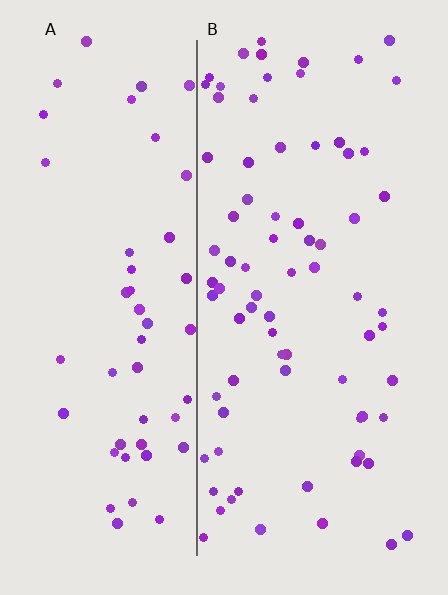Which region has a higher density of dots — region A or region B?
B (the right).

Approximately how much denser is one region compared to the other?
Approximately 1.5× — region B over region A.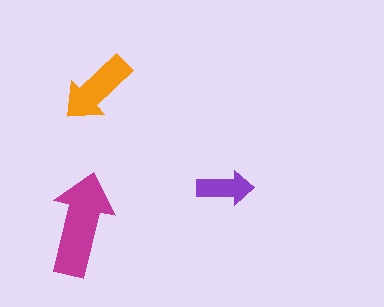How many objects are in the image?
There are 3 objects in the image.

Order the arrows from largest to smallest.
the magenta one, the orange one, the purple one.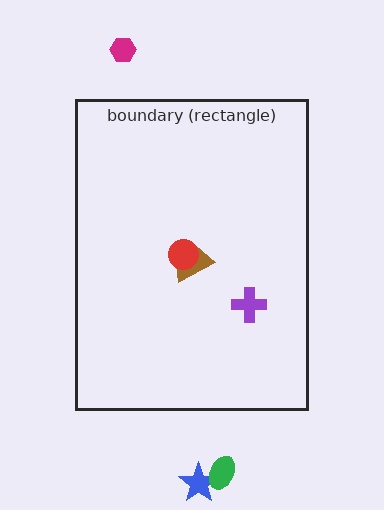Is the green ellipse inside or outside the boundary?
Outside.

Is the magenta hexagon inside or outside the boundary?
Outside.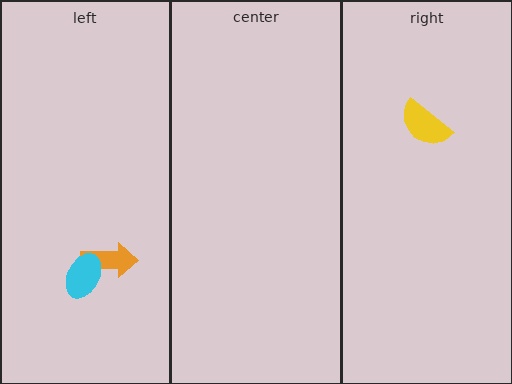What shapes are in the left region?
The orange arrow, the cyan ellipse.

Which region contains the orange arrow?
The left region.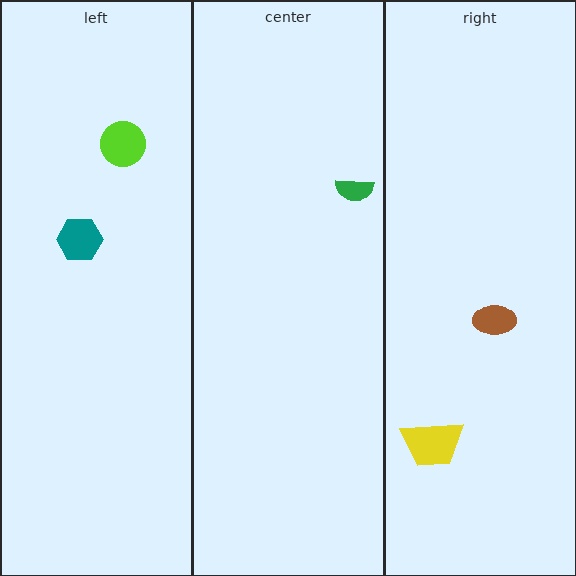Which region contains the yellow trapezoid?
The right region.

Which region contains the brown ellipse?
The right region.